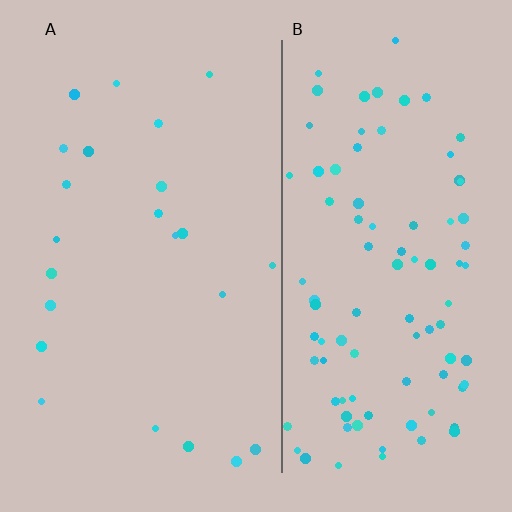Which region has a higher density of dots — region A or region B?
B (the right).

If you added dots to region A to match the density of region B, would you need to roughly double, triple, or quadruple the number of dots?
Approximately quadruple.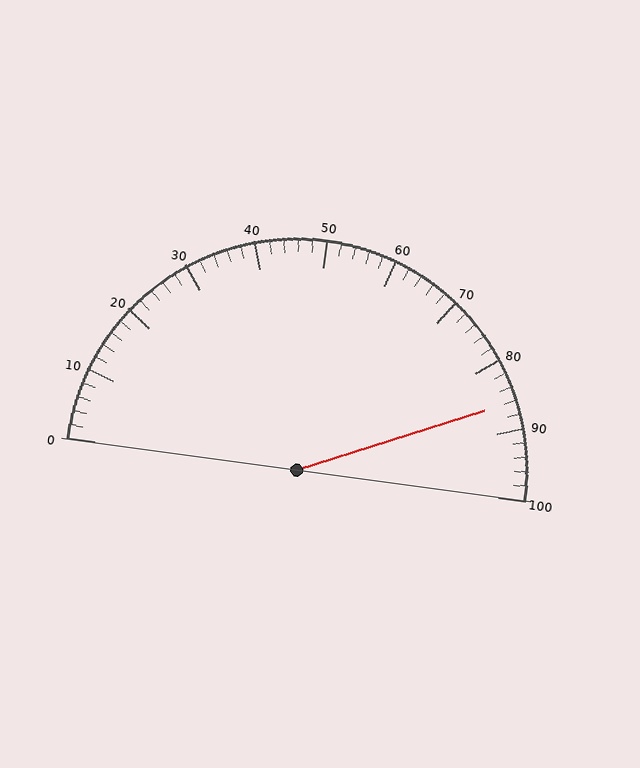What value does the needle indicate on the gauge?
The needle indicates approximately 86.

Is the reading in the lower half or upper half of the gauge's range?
The reading is in the upper half of the range (0 to 100).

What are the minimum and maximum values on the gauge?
The gauge ranges from 0 to 100.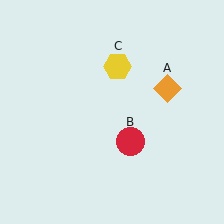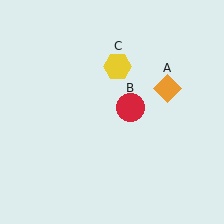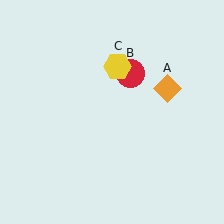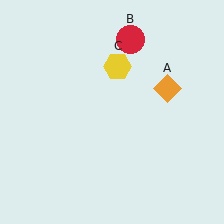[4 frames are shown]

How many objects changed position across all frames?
1 object changed position: red circle (object B).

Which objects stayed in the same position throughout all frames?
Orange diamond (object A) and yellow hexagon (object C) remained stationary.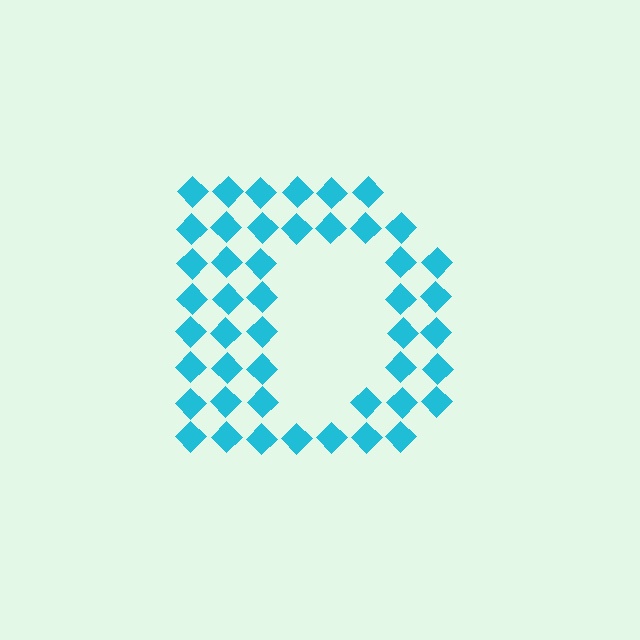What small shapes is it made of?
It is made of small diamonds.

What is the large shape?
The large shape is the letter D.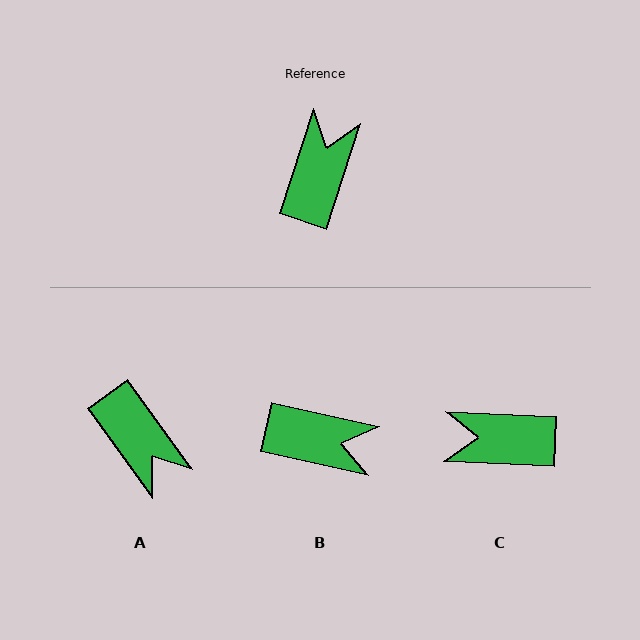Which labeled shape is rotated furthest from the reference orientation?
A, about 127 degrees away.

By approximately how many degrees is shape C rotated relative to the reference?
Approximately 105 degrees counter-clockwise.